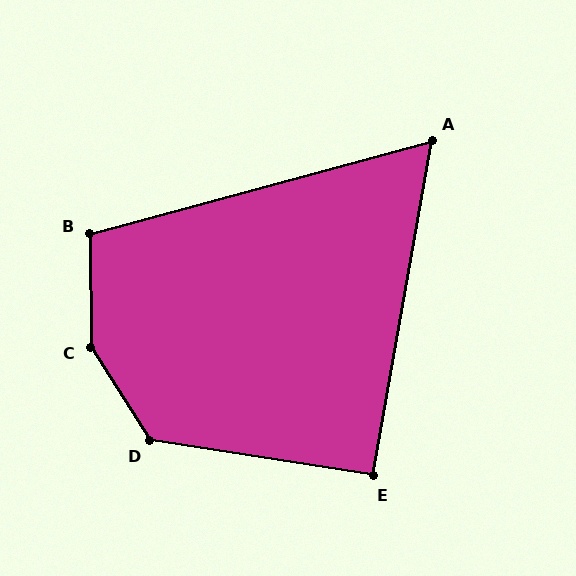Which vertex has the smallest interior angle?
A, at approximately 65 degrees.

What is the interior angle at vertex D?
Approximately 131 degrees (obtuse).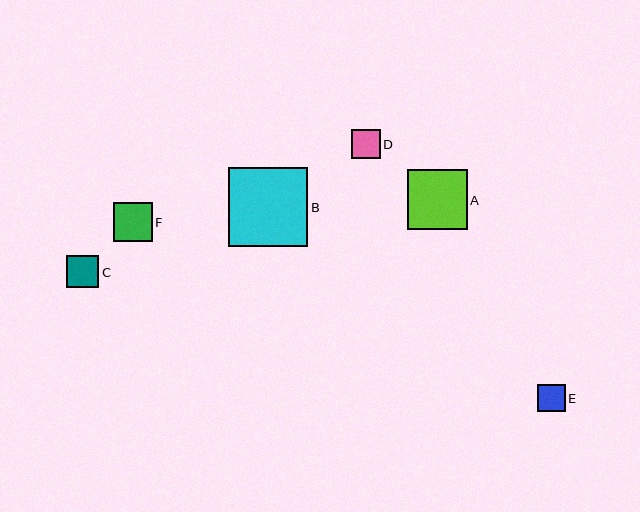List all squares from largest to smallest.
From largest to smallest: B, A, F, C, D, E.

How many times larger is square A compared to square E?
Square A is approximately 2.2 times the size of square E.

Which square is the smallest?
Square E is the smallest with a size of approximately 27 pixels.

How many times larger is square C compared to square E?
Square C is approximately 1.2 times the size of square E.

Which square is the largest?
Square B is the largest with a size of approximately 79 pixels.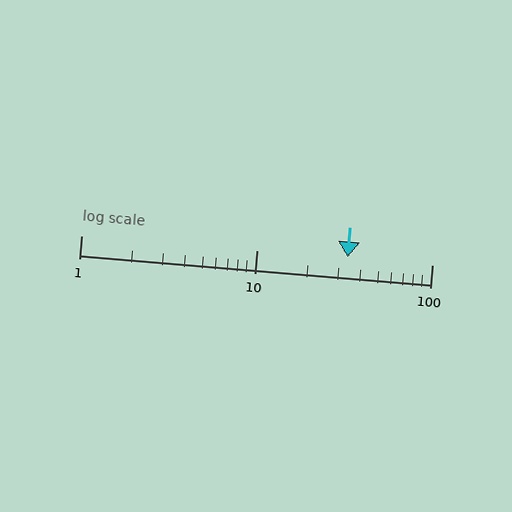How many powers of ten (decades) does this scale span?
The scale spans 2 decades, from 1 to 100.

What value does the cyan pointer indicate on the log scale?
The pointer indicates approximately 33.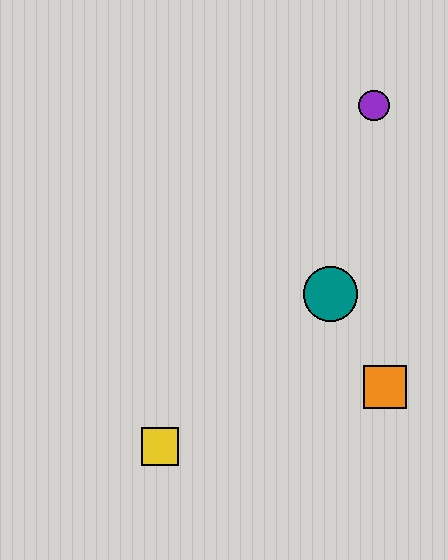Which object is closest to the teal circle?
The orange square is closest to the teal circle.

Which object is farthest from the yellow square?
The purple circle is farthest from the yellow square.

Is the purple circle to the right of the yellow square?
Yes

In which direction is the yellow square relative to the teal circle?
The yellow square is to the left of the teal circle.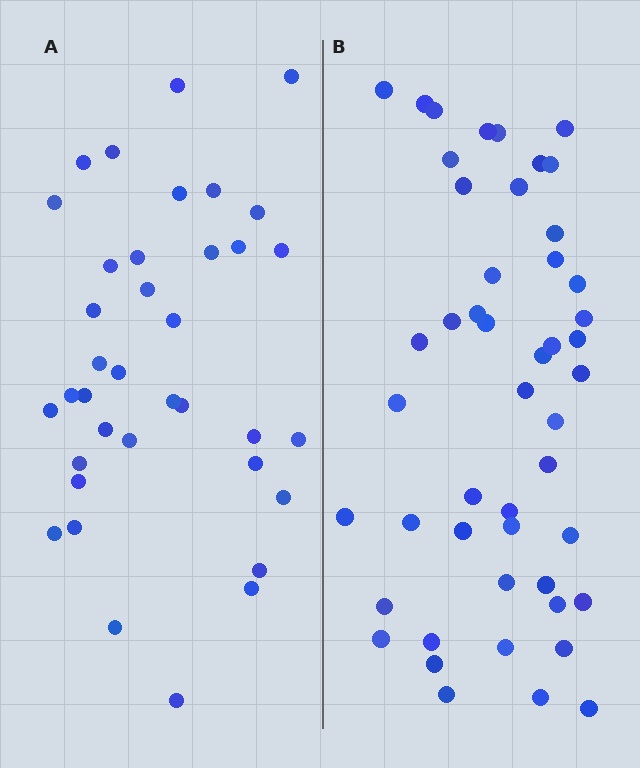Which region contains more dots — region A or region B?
Region B (the right region) has more dots.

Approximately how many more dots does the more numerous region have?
Region B has roughly 12 or so more dots than region A.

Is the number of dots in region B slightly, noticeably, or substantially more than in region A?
Region B has noticeably more, but not dramatically so. The ratio is roughly 1.3 to 1.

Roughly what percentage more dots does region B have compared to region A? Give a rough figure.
About 30% more.